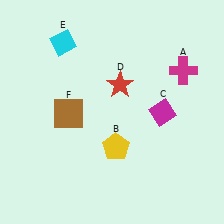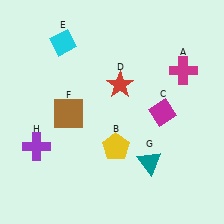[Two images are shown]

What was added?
A teal triangle (G), a purple cross (H) were added in Image 2.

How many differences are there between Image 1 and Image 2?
There are 2 differences between the two images.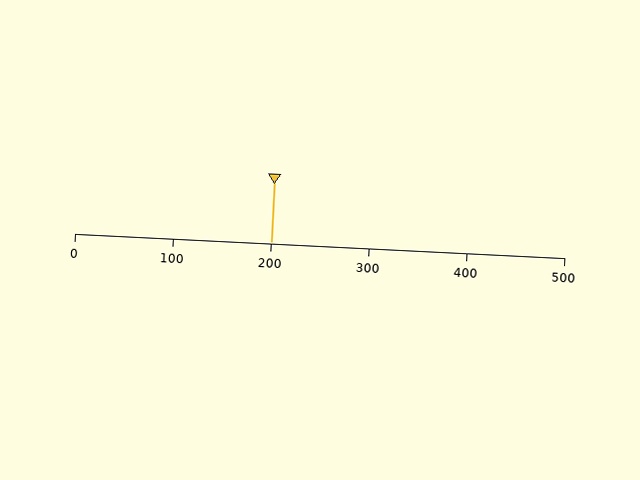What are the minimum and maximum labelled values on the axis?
The axis runs from 0 to 500.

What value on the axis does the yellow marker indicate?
The marker indicates approximately 200.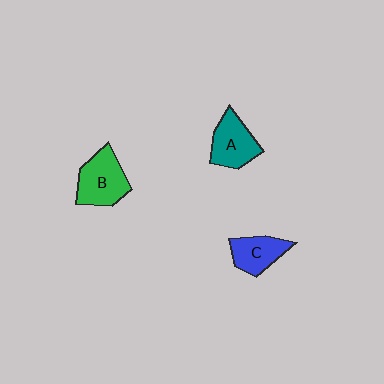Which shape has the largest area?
Shape B (green).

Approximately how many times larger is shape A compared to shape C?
Approximately 1.2 times.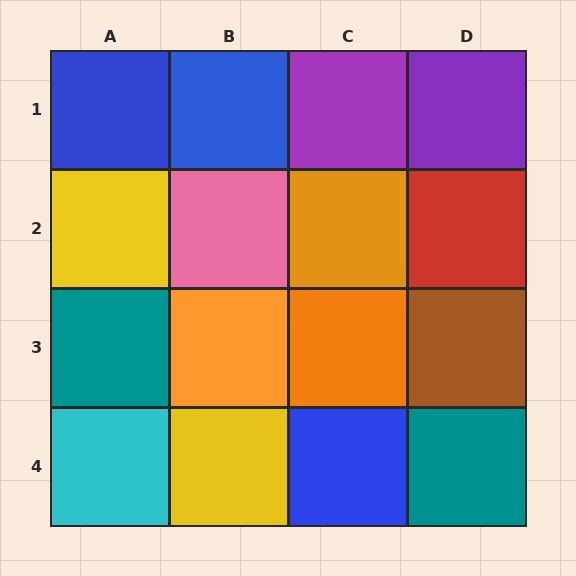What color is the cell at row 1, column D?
Purple.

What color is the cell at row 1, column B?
Blue.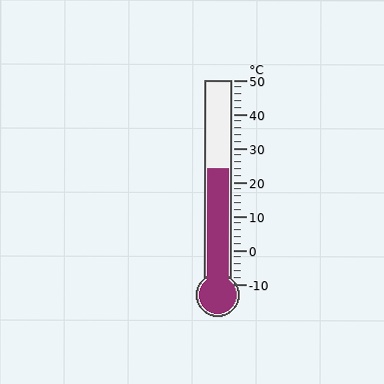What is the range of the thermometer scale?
The thermometer scale ranges from -10°C to 50°C.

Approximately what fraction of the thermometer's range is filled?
The thermometer is filled to approximately 55% of its range.